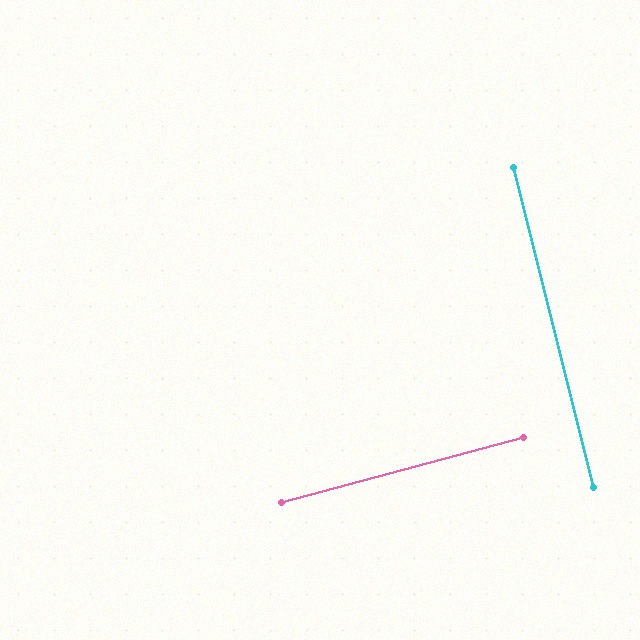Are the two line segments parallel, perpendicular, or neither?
Perpendicular — they meet at approximately 89°.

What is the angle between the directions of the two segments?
Approximately 89 degrees.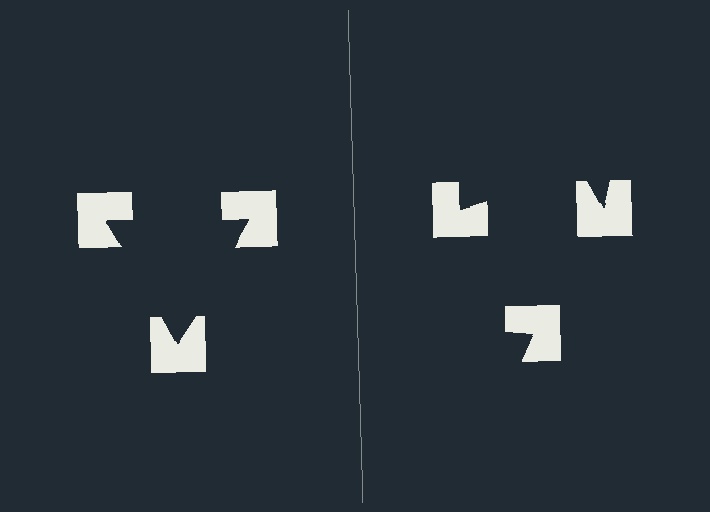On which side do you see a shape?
An illusory triangle appears on the left side. On the right side the wedge cuts are rotated, so no coherent shape forms.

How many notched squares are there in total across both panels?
6 — 3 on each side.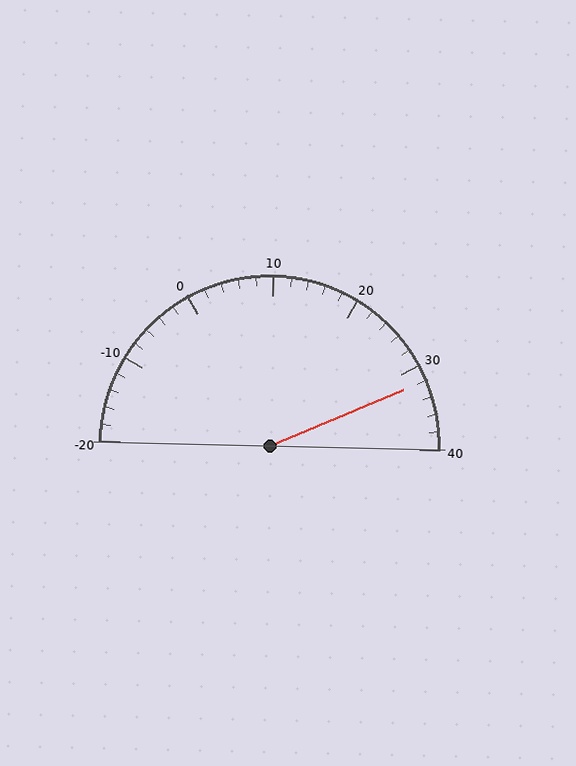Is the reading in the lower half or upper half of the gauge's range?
The reading is in the upper half of the range (-20 to 40).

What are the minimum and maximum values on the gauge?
The gauge ranges from -20 to 40.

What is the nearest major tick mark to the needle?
The nearest major tick mark is 30.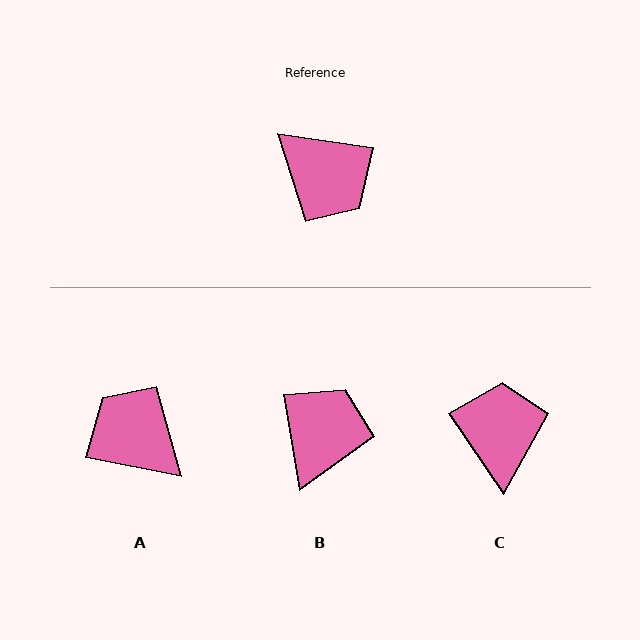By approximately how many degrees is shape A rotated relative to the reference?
Approximately 178 degrees counter-clockwise.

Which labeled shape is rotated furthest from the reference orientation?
A, about 178 degrees away.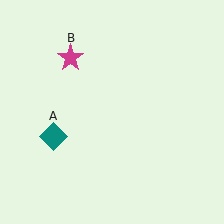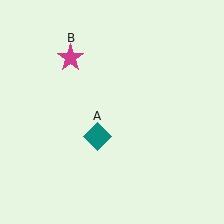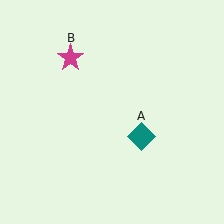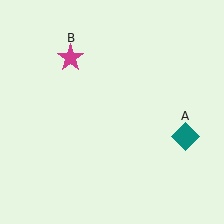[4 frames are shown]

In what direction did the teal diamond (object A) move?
The teal diamond (object A) moved right.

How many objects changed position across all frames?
1 object changed position: teal diamond (object A).